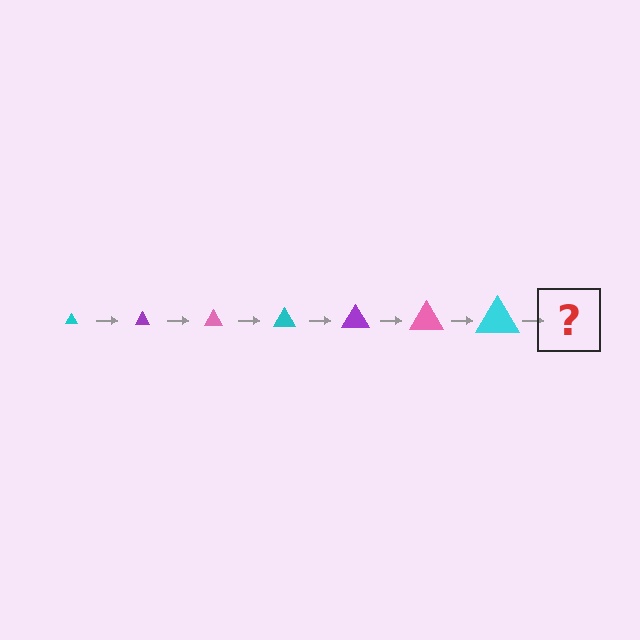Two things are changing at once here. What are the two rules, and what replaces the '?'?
The two rules are that the triangle grows larger each step and the color cycles through cyan, purple, and pink. The '?' should be a purple triangle, larger than the previous one.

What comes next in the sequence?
The next element should be a purple triangle, larger than the previous one.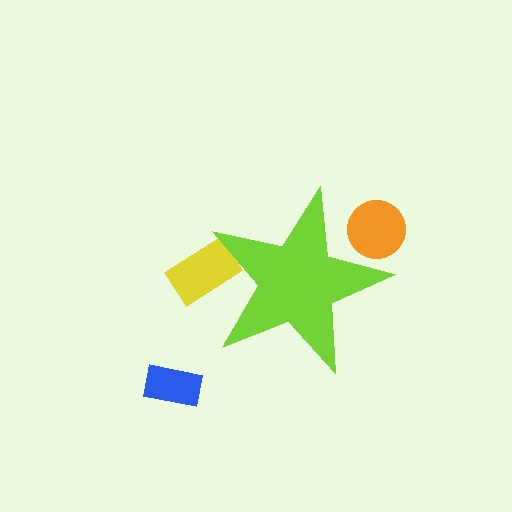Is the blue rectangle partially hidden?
No, the blue rectangle is fully visible.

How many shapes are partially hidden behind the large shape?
2 shapes are partially hidden.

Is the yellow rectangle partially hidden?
Yes, the yellow rectangle is partially hidden behind the lime star.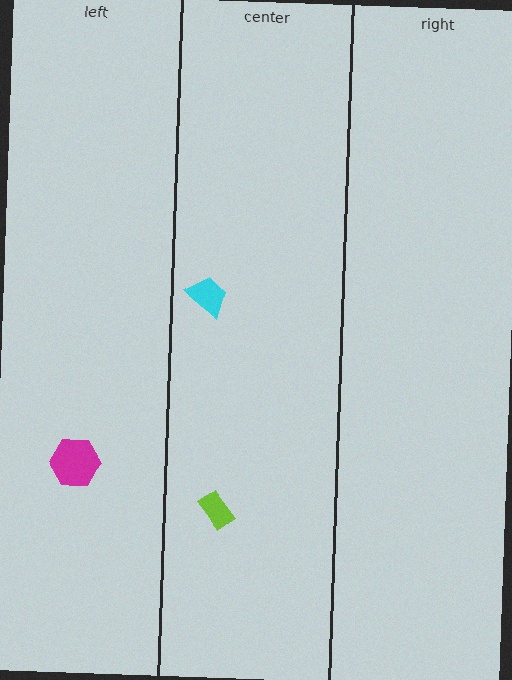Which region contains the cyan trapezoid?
The center region.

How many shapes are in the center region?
2.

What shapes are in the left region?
The magenta hexagon.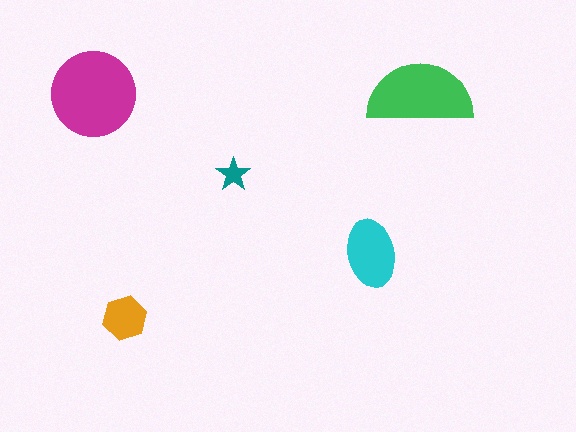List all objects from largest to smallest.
The magenta circle, the green semicircle, the cyan ellipse, the orange hexagon, the teal star.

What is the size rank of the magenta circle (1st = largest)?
1st.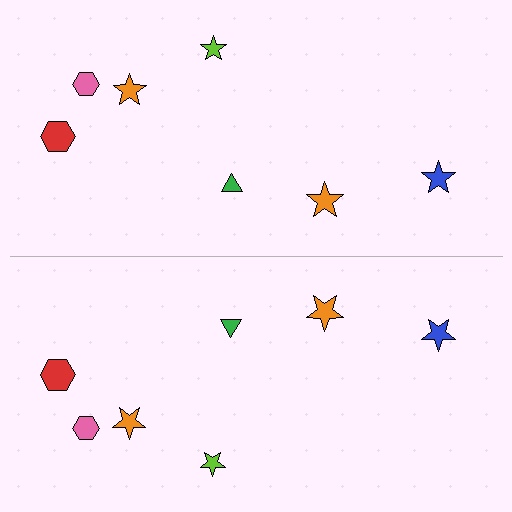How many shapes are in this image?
There are 14 shapes in this image.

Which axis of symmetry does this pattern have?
The pattern has a horizontal axis of symmetry running through the center of the image.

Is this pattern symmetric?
Yes, this pattern has bilateral (reflection) symmetry.